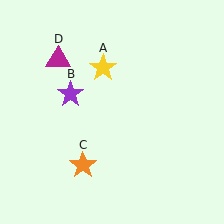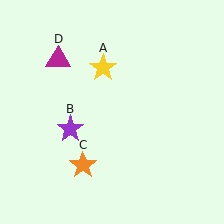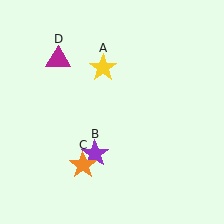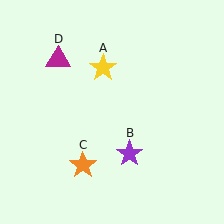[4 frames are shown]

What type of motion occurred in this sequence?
The purple star (object B) rotated counterclockwise around the center of the scene.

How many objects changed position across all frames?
1 object changed position: purple star (object B).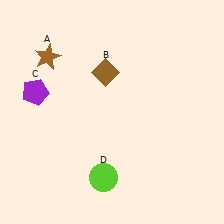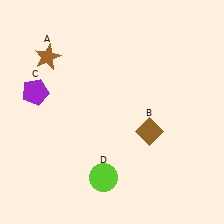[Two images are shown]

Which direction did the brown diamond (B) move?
The brown diamond (B) moved down.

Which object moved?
The brown diamond (B) moved down.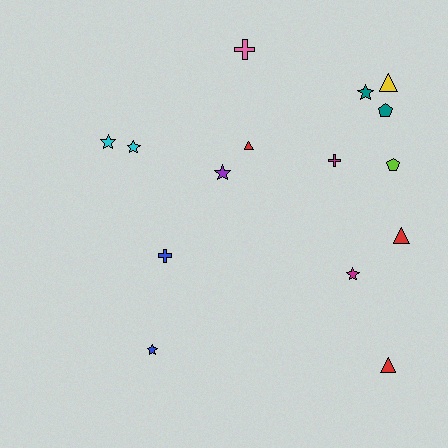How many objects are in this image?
There are 15 objects.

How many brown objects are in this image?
There are no brown objects.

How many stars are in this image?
There are 6 stars.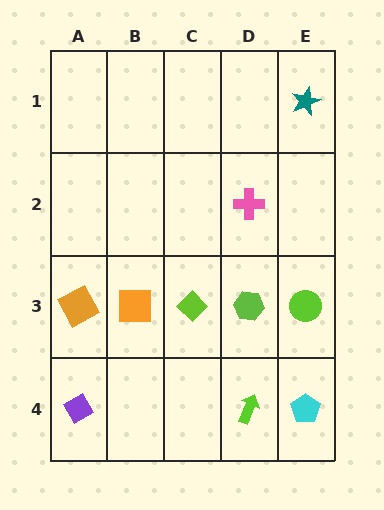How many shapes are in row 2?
1 shape.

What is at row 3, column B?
An orange square.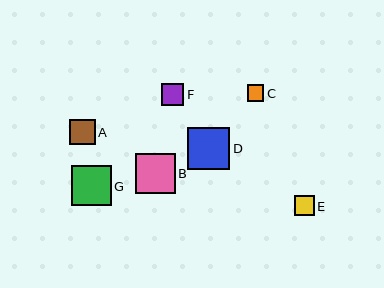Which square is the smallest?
Square C is the smallest with a size of approximately 17 pixels.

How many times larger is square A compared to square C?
Square A is approximately 1.5 times the size of square C.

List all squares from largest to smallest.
From largest to smallest: D, B, G, A, F, E, C.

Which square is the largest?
Square D is the largest with a size of approximately 42 pixels.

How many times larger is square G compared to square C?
Square G is approximately 2.4 times the size of square C.